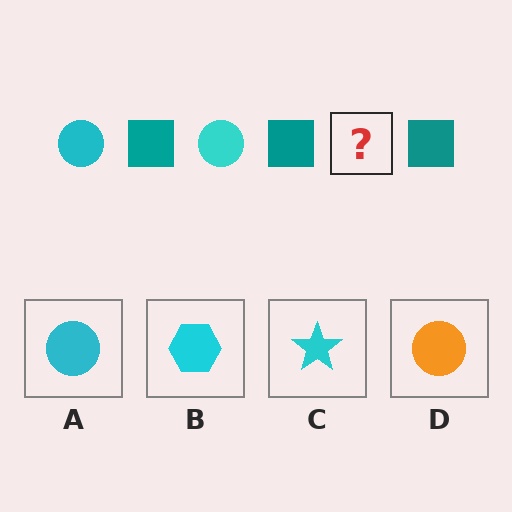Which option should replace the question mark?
Option A.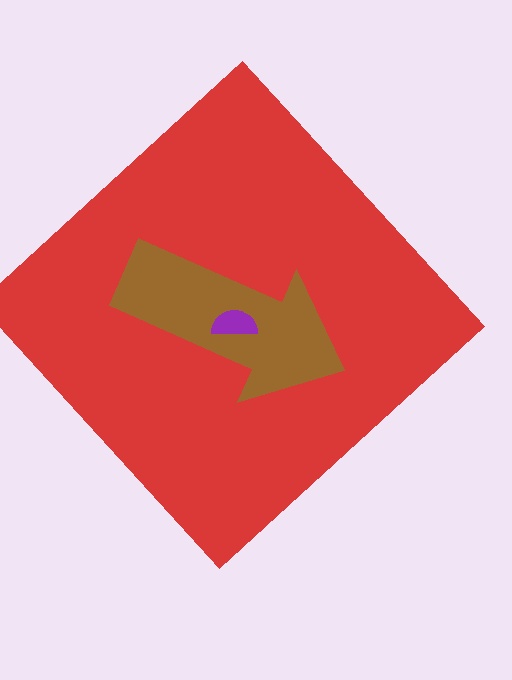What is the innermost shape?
The purple semicircle.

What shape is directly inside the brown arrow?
The purple semicircle.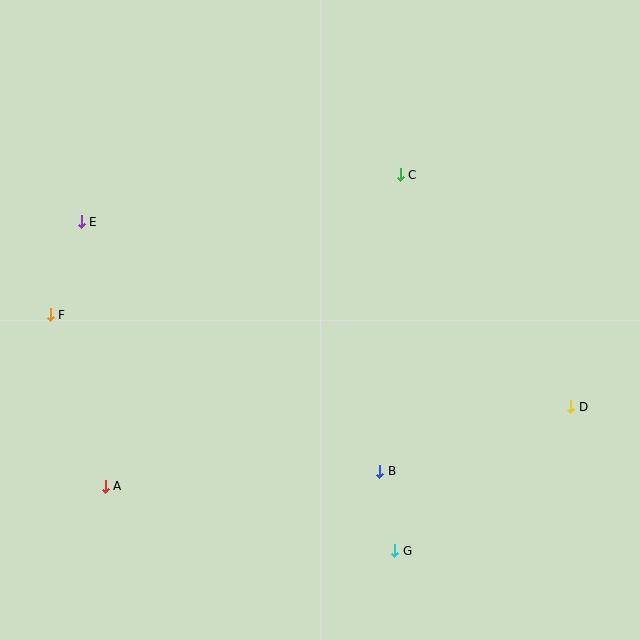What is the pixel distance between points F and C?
The distance between F and C is 377 pixels.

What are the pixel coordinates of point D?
Point D is at (571, 407).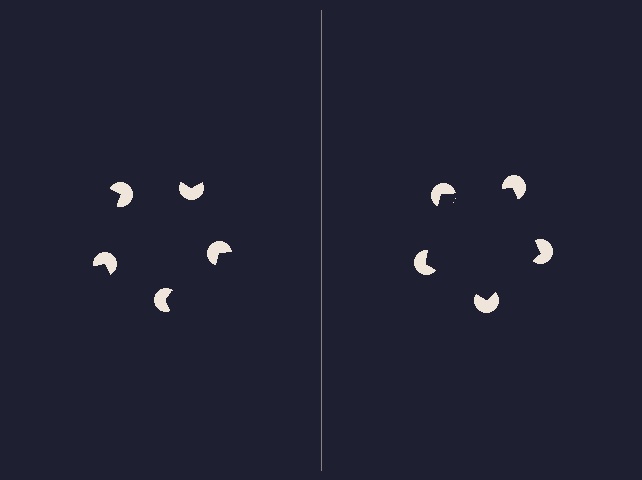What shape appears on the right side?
An illusory pentagon.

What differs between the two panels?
The pac-man discs are positioned identically on both sides; only the wedge orientations differ. On the right they align to a pentagon; on the left they are misaligned.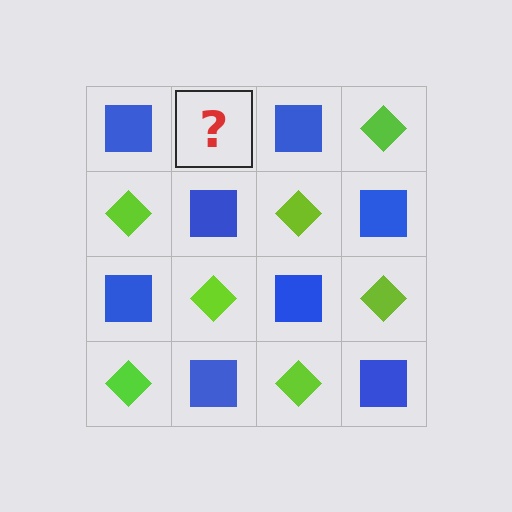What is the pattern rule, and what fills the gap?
The rule is that it alternates blue square and lime diamond in a checkerboard pattern. The gap should be filled with a lime diamond.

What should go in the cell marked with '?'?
The missing cell should contain a lime diamond.